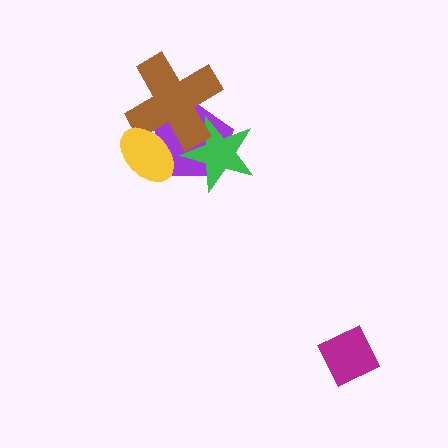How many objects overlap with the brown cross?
3 objects overlap with the brown cross.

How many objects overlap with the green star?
2 objects overlap with the green star.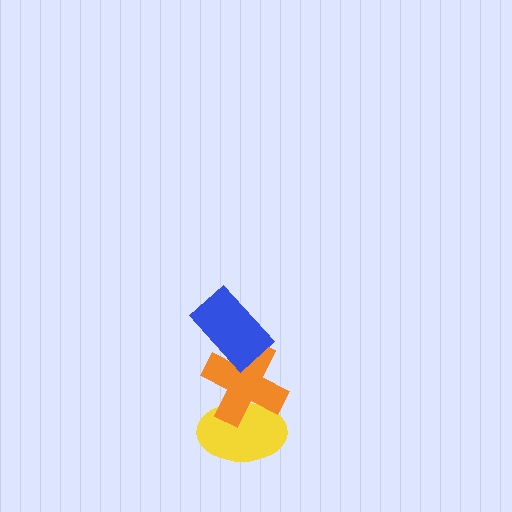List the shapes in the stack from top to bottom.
From top to bottom: the blue rectangle, the orange cross, the yellow ellipse.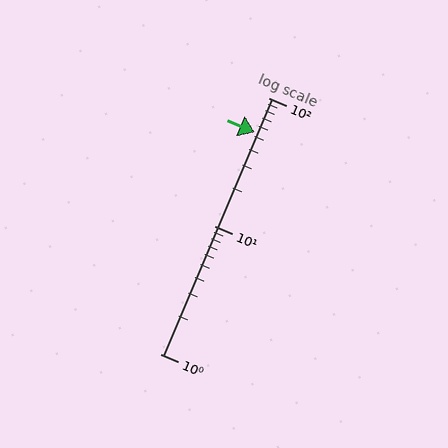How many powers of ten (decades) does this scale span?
The scale spans 2 decades, from 1 to 100.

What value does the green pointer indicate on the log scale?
The pointer indicates approximately 54.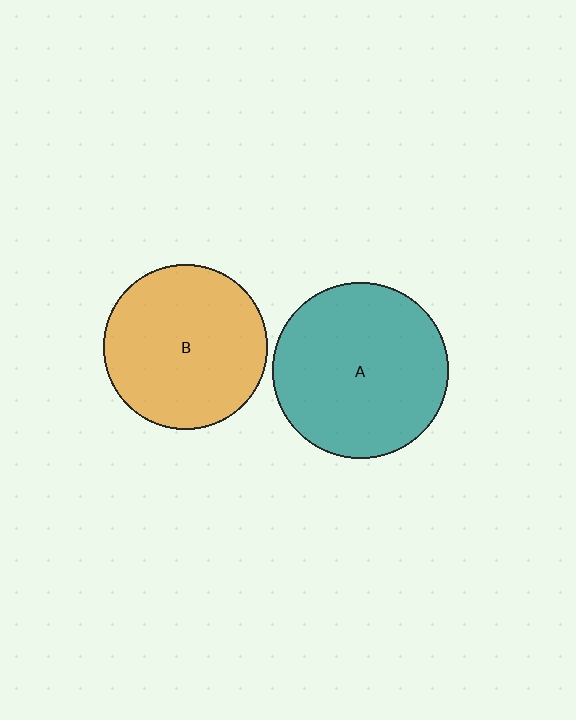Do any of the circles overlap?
No, none of the circles overlap.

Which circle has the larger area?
Circle A (teal).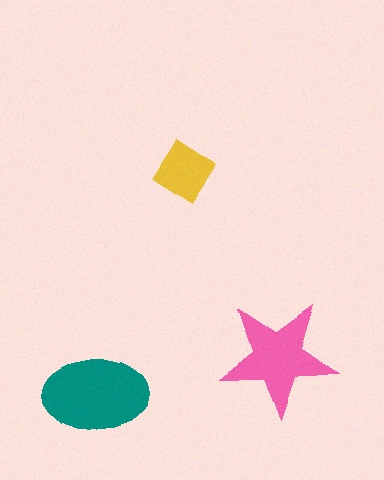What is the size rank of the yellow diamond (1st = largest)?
3rd.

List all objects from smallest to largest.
The yellow diamond, the pink star, the teal ellipse.